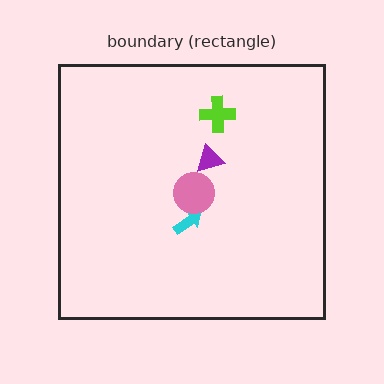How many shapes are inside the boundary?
4 inside, 0 outside.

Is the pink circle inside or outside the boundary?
Inside.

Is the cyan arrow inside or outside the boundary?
Inside.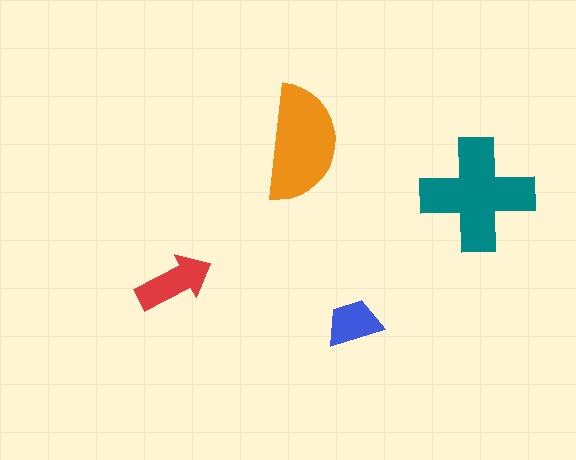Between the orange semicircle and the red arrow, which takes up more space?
The orange semicircle.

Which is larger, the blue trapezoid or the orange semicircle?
The orange semicircle.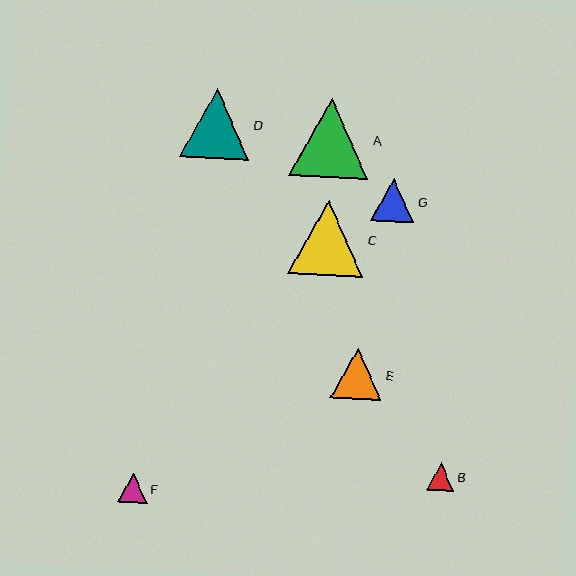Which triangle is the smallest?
Triangle B is the smallest with a size of approximately 27 pixels.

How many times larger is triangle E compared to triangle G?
Triangle E is approximately 1.2 times the size of triangle G.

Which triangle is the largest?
Triangle A is the largest with a size of approximately 80 pixels.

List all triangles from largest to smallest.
From largest to smallest: A, C, D, E, G, F, B.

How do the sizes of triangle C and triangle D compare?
Triangle C and triangle D are approximately the same size.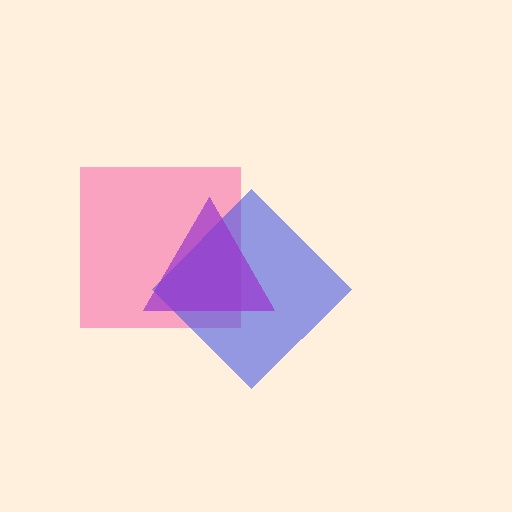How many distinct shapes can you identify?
There are 3 distinct shapes: a pink square, a blue diamond, a purple triangle.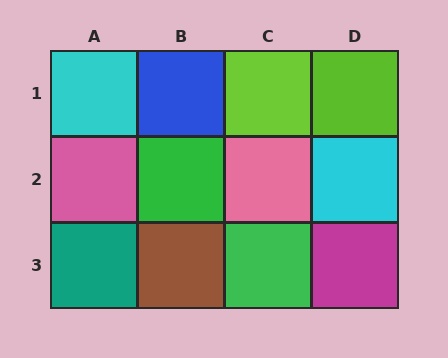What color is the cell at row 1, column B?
Blue.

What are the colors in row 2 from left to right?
Pink, green, pink, cyan.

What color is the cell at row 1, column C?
Lime.